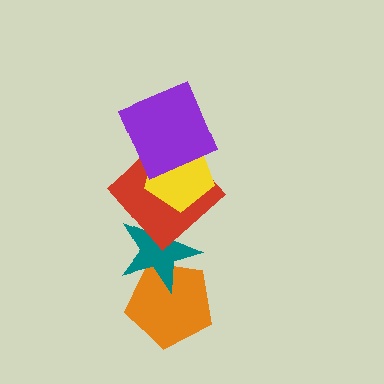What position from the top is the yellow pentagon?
The yellow pentagon is 2nd from the top.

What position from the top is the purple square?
The purple square is 1st from the top.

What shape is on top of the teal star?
The red diamond is on top of the teal star.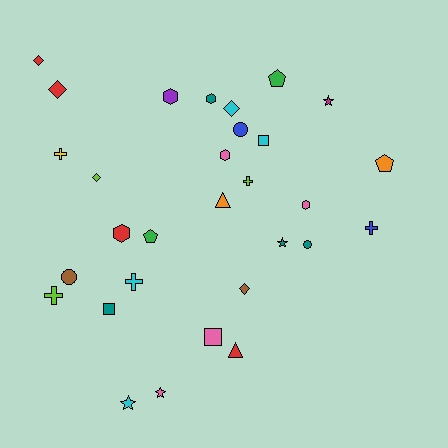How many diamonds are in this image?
There are 5 diamonds.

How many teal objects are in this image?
There are 4 teal objects.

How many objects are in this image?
There are 30 objects.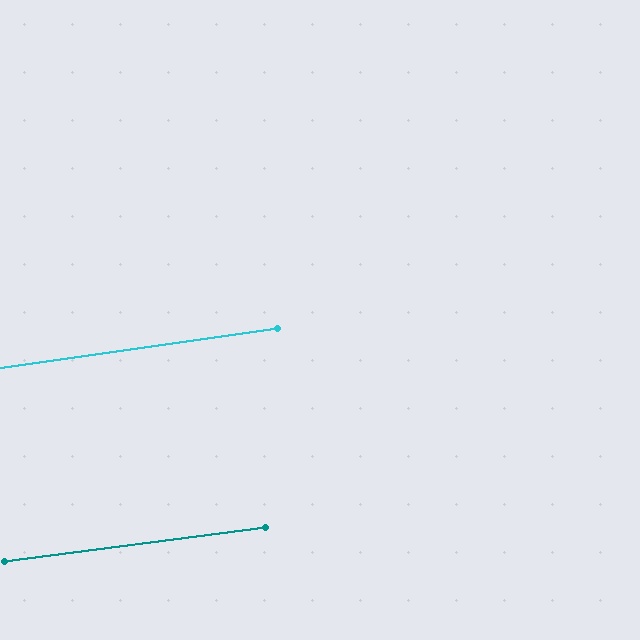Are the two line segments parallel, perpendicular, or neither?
Parallel — their directions differ by only 0.7°.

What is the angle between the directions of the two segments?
Approximately 1 degree.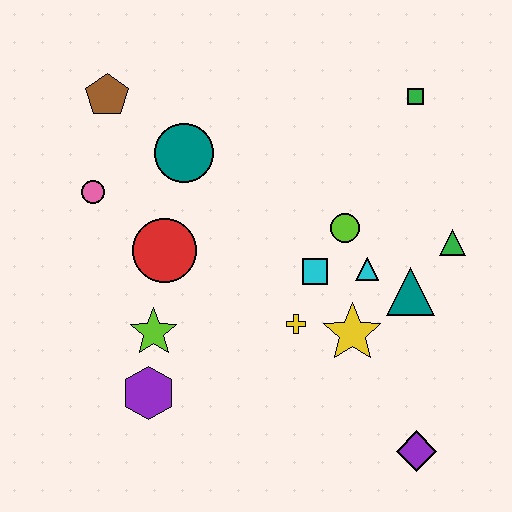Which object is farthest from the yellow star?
The brown pentagon is farthest from the yellow star.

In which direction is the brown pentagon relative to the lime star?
The brown pentagon is above the lime star.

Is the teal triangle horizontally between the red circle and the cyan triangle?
No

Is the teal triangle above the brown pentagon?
No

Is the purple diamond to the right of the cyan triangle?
Yes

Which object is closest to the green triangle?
The teal triangle is closest to the green triangle.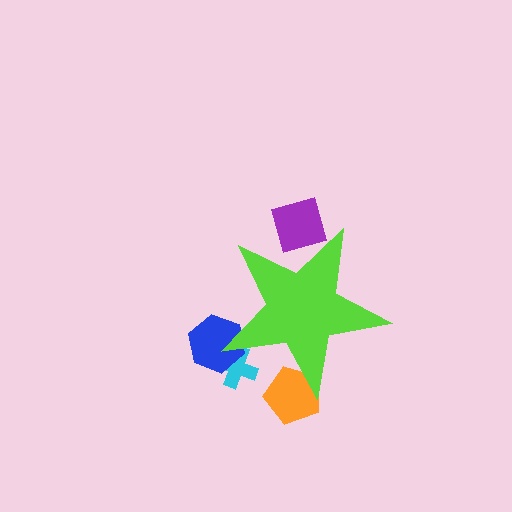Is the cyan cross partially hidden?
Yes, the cyan cross is partially hidden behind the lime star.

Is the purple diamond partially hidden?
Yes, the purple diamond is partially hidden behind the lime star.